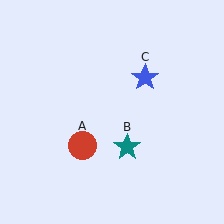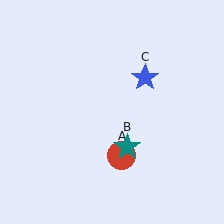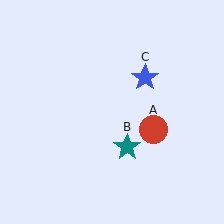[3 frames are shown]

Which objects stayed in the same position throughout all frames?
Teal star (object B) and blue star (object C) remained stationary.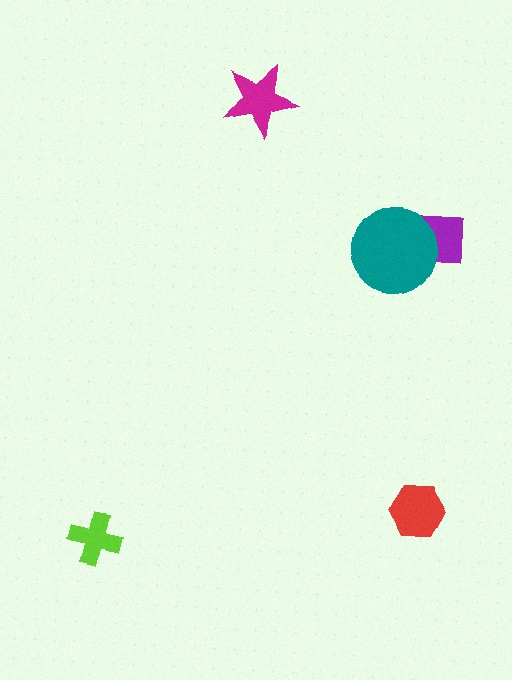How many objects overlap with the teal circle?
1 object overlaps with the teal circle.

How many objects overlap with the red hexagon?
0 objects overlap with the red hexagon.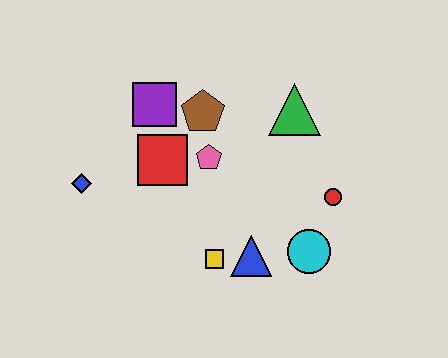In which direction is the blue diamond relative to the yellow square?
The blue diamond is to the left of the yellow square.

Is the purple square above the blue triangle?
Yes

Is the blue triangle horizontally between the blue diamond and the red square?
No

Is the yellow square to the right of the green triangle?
No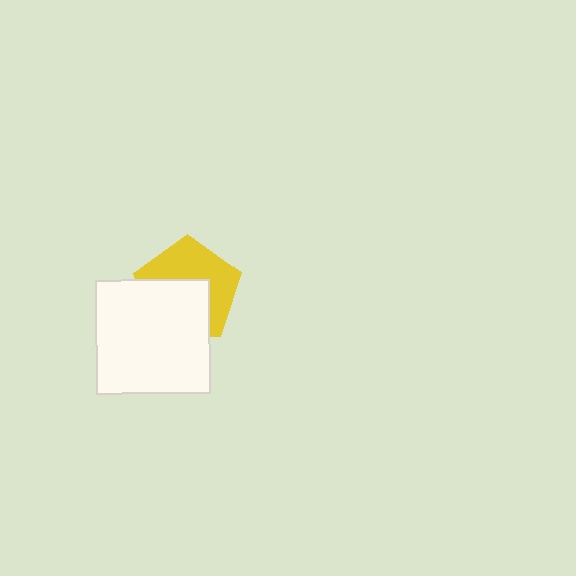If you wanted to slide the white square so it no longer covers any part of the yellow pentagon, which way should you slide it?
Slide it down — that is the most direct way to separate the two shapes.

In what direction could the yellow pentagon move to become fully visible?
The yellow pentagon could move up. That would shift it out from behind the white square entirely.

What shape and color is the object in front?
The object in front is a white square.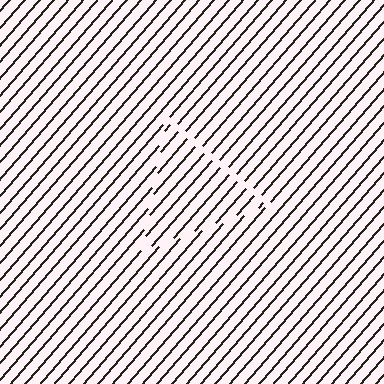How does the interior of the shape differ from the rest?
The interior of the shape contains the same grating, shifted by half a period — the contour is defined by the phase discontinuity where line-ends from the inner and outer gratings abut.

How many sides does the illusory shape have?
3 sides — the line-ends trace a triangle.